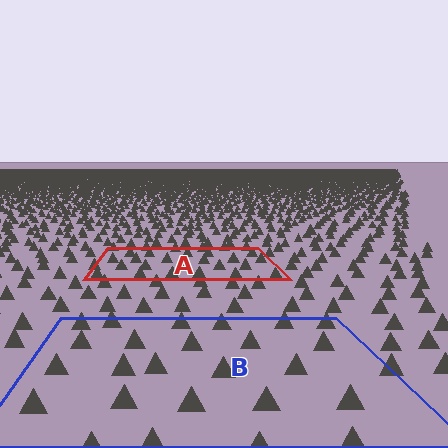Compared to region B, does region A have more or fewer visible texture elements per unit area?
Region A has more texture elements per unit area — they are packed more densely because it is farther away.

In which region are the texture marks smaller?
The texture marks are smaller in region A, because it is farther away.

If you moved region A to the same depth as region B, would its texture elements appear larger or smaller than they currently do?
They would appear larger. At a closer depth, the same texture elements are projected at a bigger on-screen size.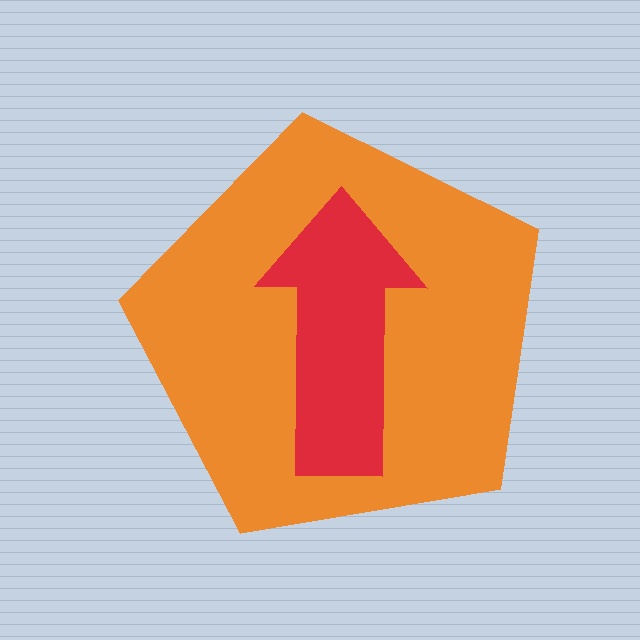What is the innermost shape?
The red arrow.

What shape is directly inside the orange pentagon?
The red arrow.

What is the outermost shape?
The orange pentagon.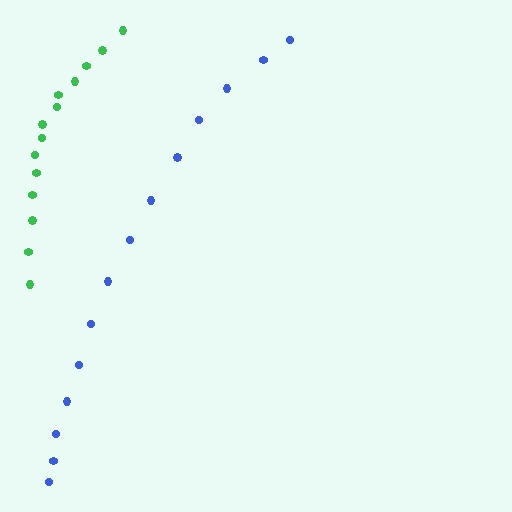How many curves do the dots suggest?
There are 2 distinct paths.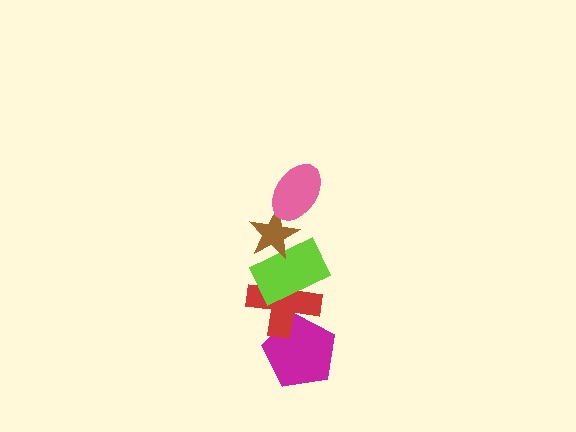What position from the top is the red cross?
The red cross is 4th from the top.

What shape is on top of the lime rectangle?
The brown star is on top of the lime rectangle.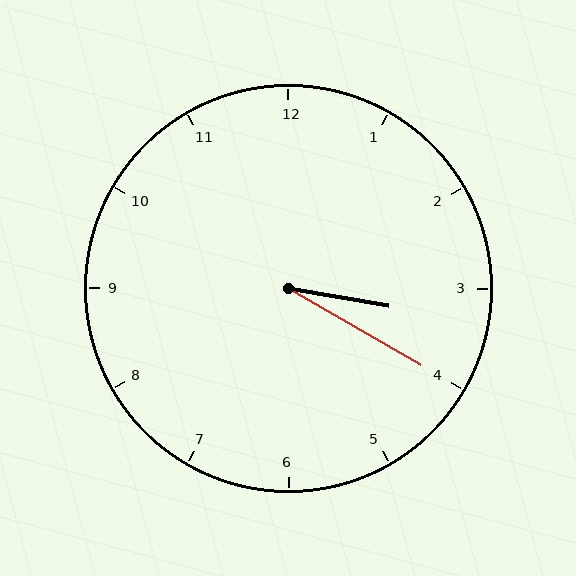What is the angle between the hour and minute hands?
Approximately 20 degrees.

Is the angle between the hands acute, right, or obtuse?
It is acute.